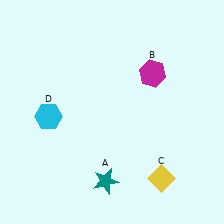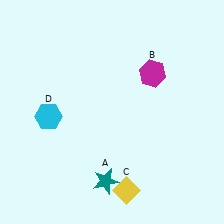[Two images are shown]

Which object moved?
The yellow diamond (C) moved left.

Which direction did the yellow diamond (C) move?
The yellow diamond (C) moved left.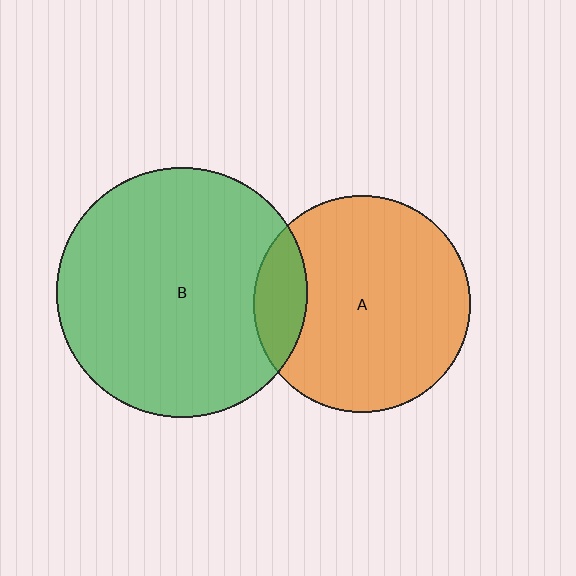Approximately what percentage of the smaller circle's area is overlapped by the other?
Approximately 15%.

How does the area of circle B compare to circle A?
Approximately 1.3 times.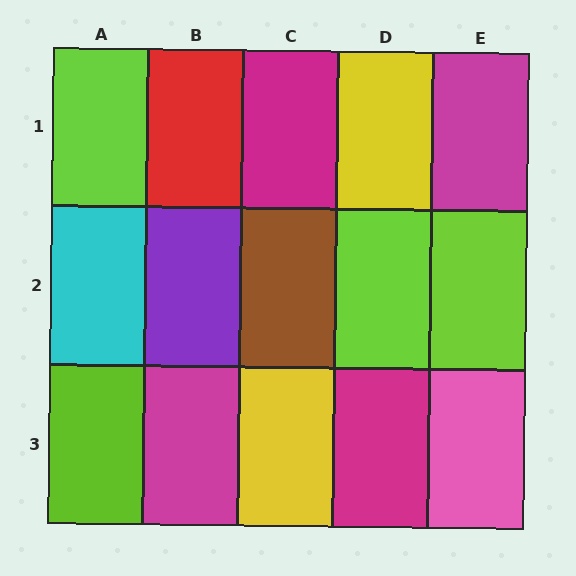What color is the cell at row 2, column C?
Brown.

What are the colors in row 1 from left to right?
Lime, red, magenta, yellow, magenta.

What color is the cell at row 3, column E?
Pink.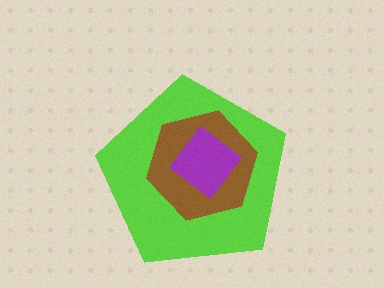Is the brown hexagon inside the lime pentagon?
Yes.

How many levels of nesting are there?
3.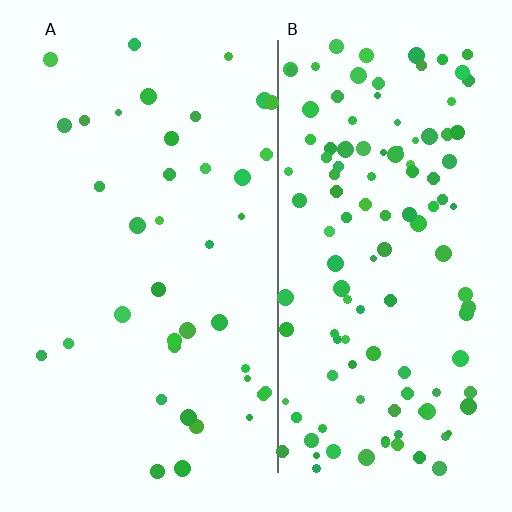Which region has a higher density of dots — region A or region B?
B (the right).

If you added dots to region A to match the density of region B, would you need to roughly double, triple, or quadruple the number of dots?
Approximately triple.